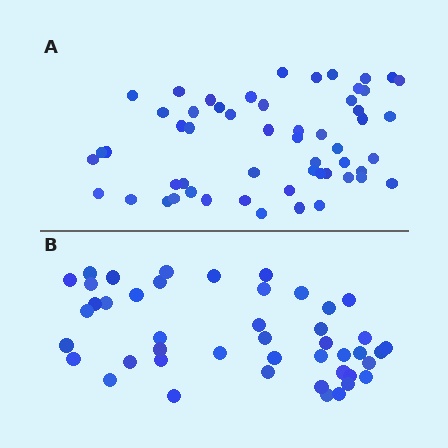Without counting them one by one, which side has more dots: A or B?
Region A (the top region) has more dots.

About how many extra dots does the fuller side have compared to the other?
Region A has roughly 10 or so more dots than region B.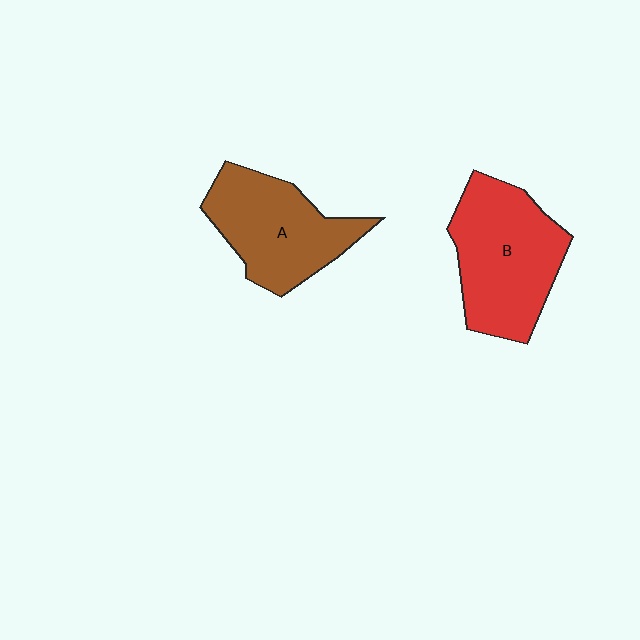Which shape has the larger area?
Shape B (red).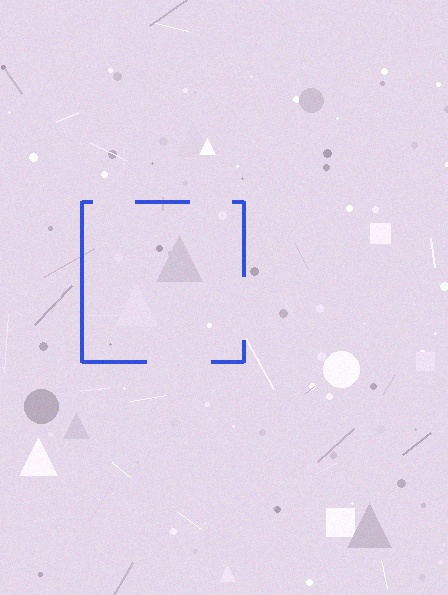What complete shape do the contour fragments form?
The contour fragments form a square.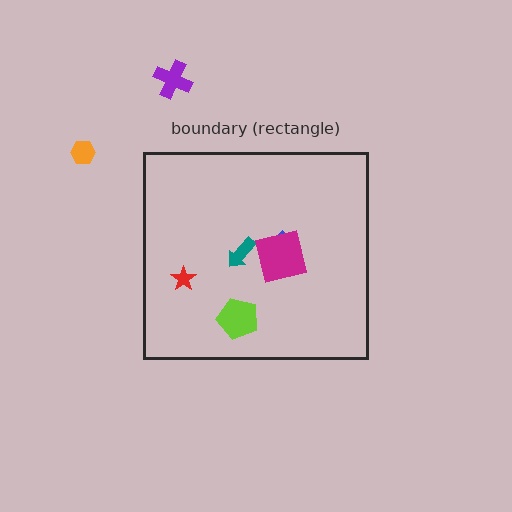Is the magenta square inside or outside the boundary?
Inside.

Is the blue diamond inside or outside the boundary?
Inside.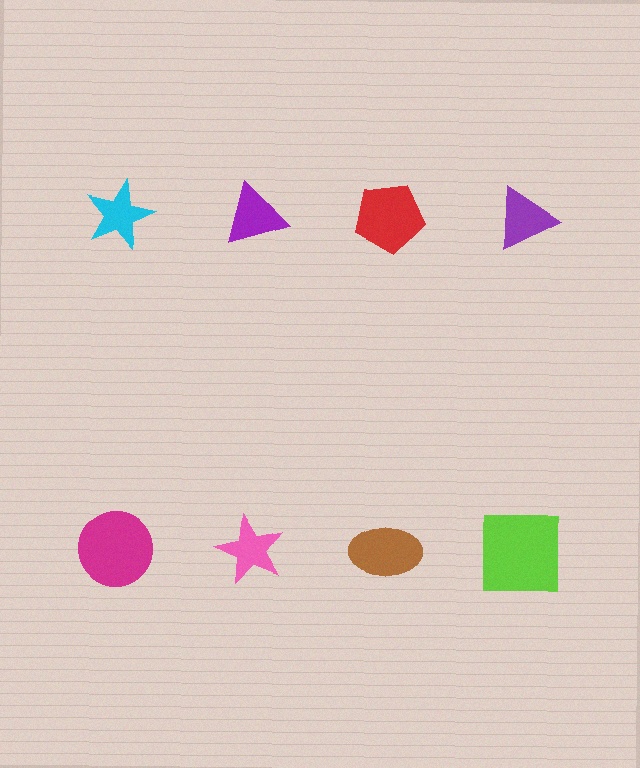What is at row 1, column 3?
A red pentagon.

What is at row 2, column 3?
A brown ellipse.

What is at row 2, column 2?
A pink star.